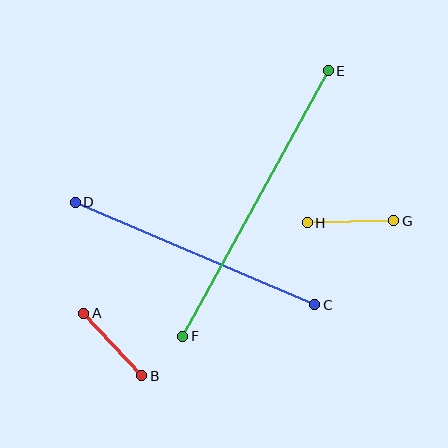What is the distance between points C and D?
The distance is approximately 260 pixels.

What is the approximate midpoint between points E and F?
The midpoint is at approximately (256, 203) pixels.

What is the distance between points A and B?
The distance is approximately 85 pixels.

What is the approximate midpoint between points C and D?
The midpoint is at approximately (195, 253) pixels.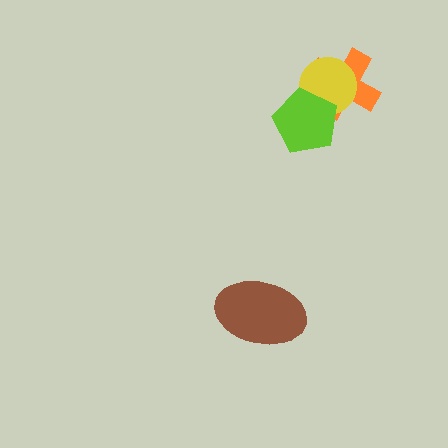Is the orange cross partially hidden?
Yes, it is partially covered by another shape.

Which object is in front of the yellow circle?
The lime pentagon is in front of the yellow circle.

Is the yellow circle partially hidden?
Yes, it is partially covered by another shape.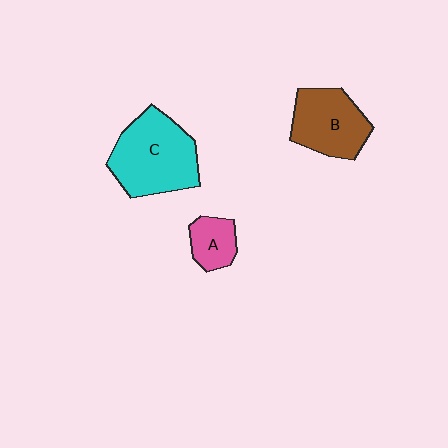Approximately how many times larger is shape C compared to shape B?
Approximately 1.3 times.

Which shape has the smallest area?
Shape A (pink).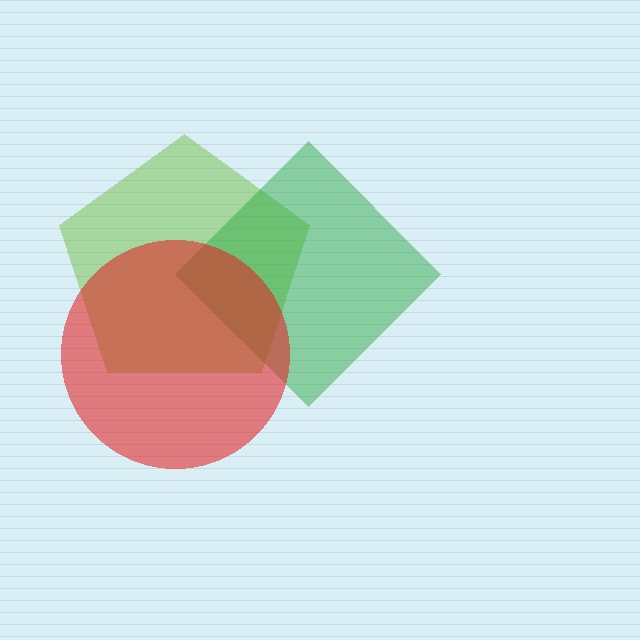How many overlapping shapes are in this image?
There are 3 overlapping shapes in the image.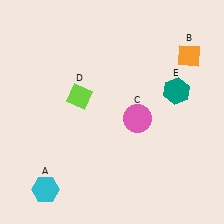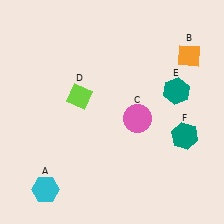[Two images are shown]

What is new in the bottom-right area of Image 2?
A teal hexagon (F) was added in the bottom-right area of Image 2.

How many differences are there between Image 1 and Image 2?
There is 1 difference between the two images.